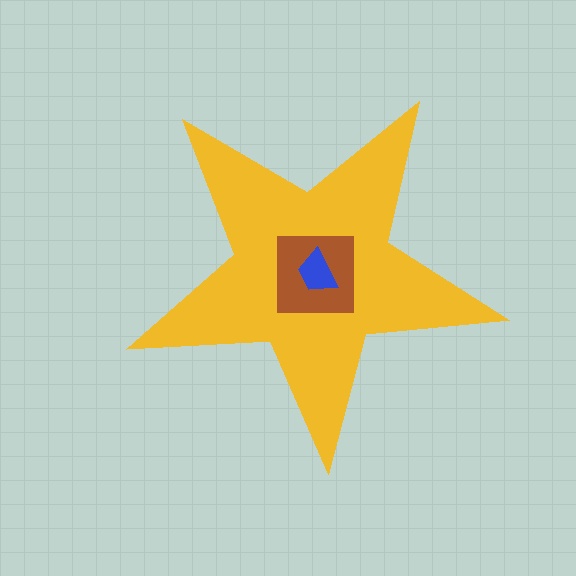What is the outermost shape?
The yellow star.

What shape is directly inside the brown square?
The blue trapezoid.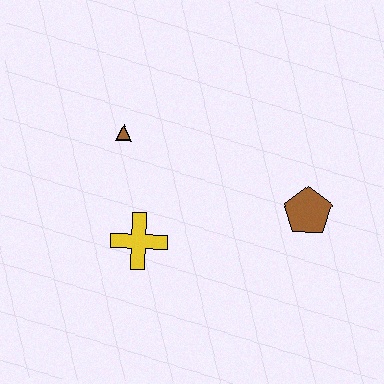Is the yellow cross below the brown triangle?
Yes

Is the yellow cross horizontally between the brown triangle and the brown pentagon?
Yes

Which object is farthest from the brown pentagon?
The brown triangle is farthest from the brown pentagon.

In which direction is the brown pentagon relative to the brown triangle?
The brown pentagon is to the right of the brown triangle.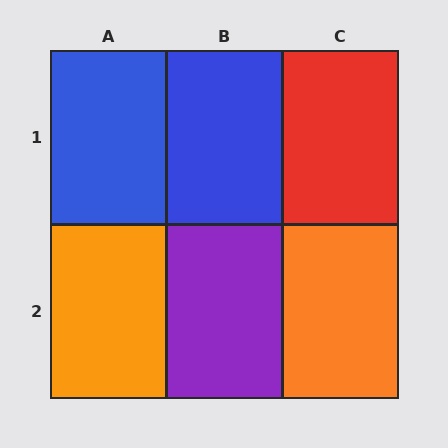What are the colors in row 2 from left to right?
Orange, purple, orange.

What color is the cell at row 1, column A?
Blue.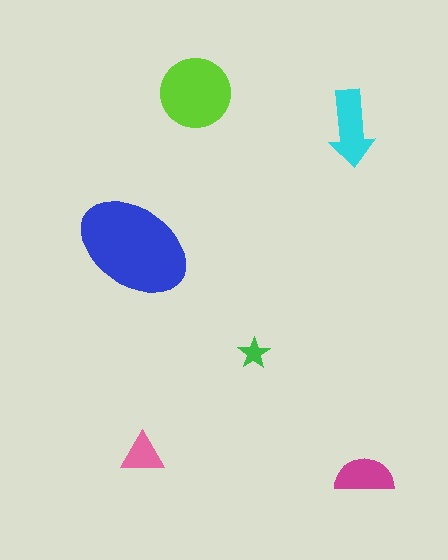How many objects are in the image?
There are 6 objects in the image.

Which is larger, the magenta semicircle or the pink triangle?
The magenta semicircle.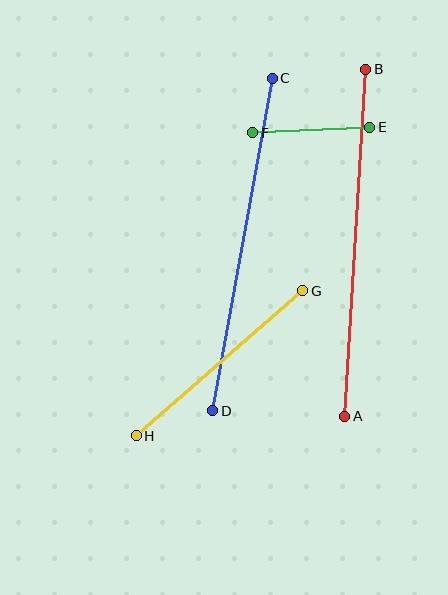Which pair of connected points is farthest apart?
Points A and B are farthest apart.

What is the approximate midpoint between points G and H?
The midpoint is at approximately (219, 363) pixels.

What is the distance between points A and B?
The distance is approximately 348 pixels.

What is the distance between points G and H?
The distance is approximately 221 pixels.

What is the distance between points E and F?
The distance is approximately 117 pixels.